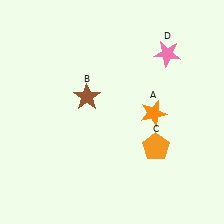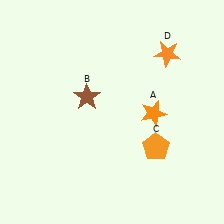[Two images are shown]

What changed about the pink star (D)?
In Image 1, D is pink. In Image 2, it changed to orange.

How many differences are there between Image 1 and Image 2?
There is 1 difference between the two images.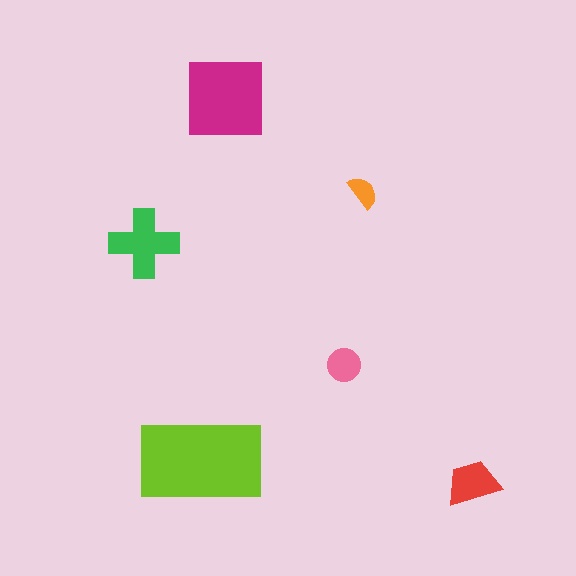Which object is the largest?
The lime rectangle.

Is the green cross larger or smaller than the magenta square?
Smaller.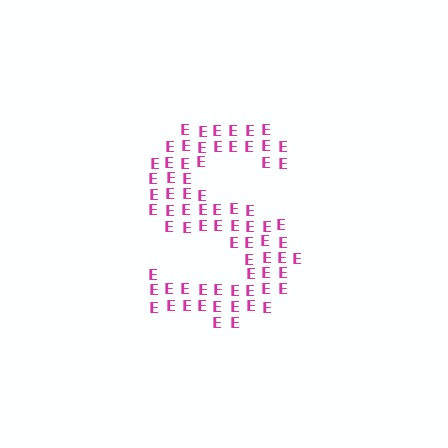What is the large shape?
The large shape is the letter S.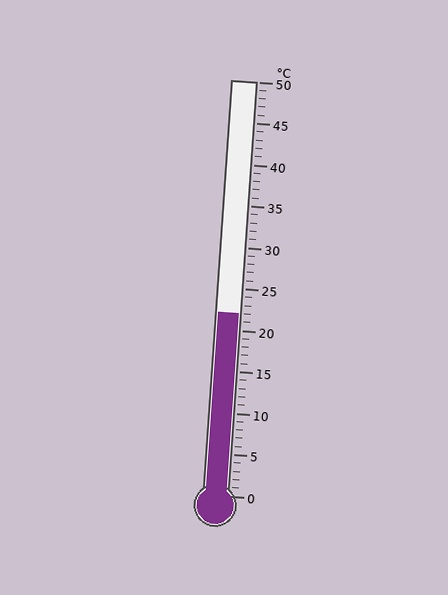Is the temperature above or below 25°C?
The temperature is below 25°C.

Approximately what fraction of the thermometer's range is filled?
The thermometer is filled to approximately 45% of its range.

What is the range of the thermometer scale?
The thermometer scale ranges from 0°C to 50°C.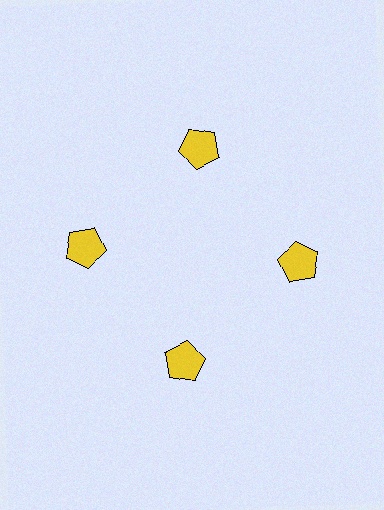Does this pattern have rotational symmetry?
Yes, this pattern has 4-fold rotational symmetry. It looks the same after rotating 90 degrees around the center.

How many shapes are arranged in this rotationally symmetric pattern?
There are 4 shapes, arranged in 4 groups of 1.